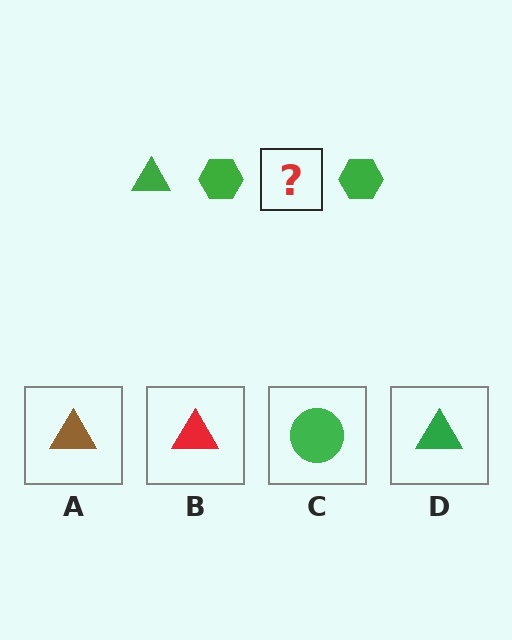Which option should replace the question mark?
Option D.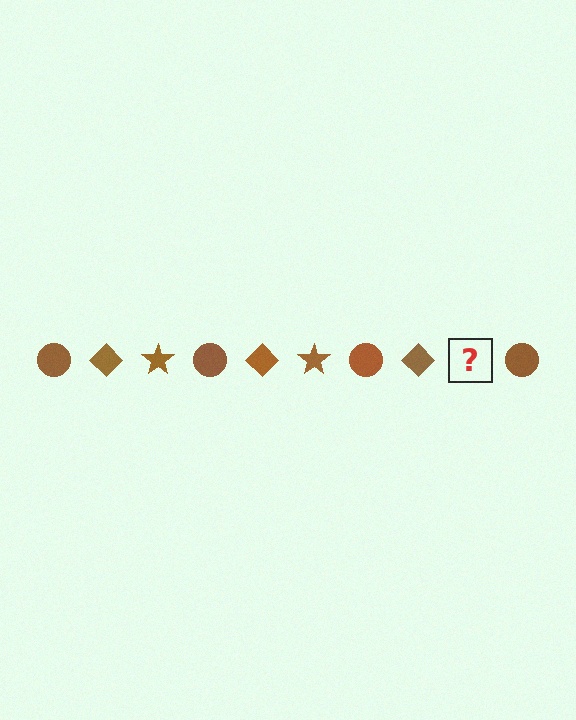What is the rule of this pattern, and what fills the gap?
The rule is that the pattern cycles through circle, diamond, star shapes in brown. The gap should be filled with a brown star.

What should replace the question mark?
The question mark should be replaced with a brown star.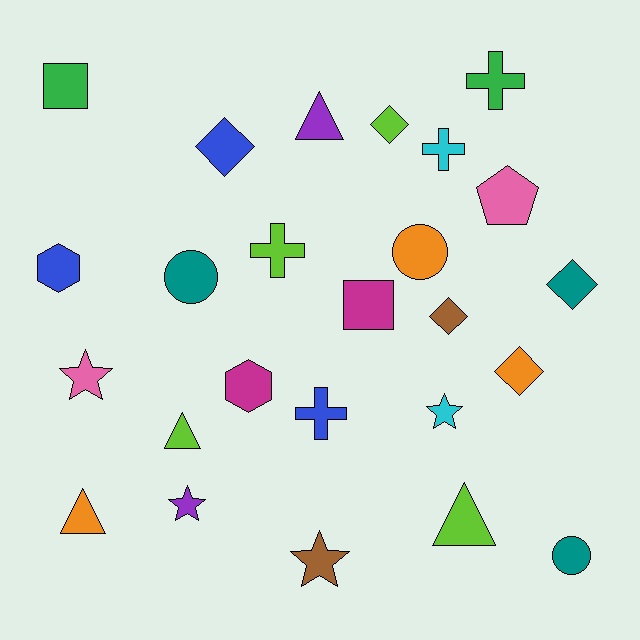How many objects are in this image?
There are 25 objects.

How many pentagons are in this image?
There is 1 pentagon.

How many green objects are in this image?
There are 2 green objects.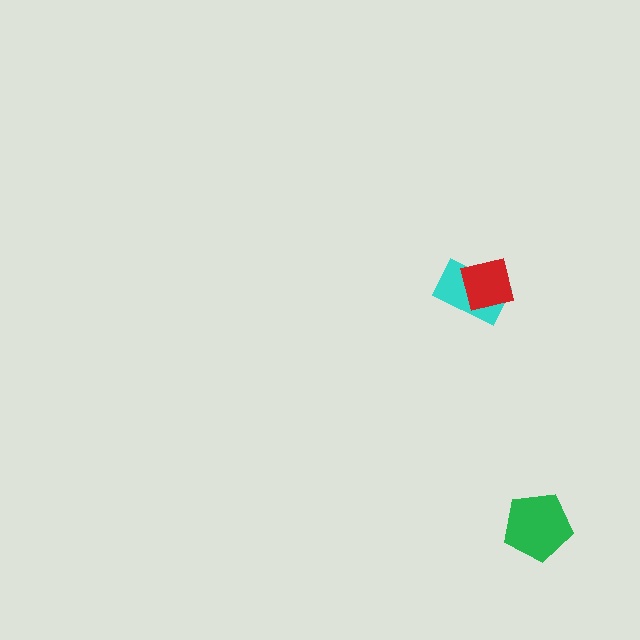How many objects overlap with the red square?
1 object overlaps with the red square.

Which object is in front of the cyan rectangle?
The red square is in front of the cyan rectangle.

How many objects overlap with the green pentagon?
0 objects overlap with the green pentagon.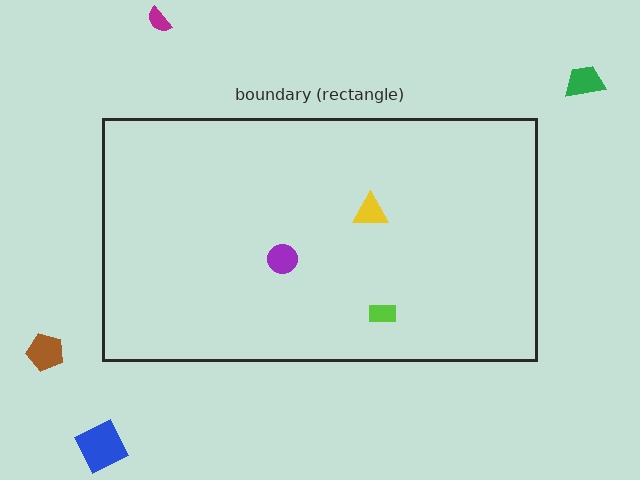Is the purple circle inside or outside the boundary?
Inside.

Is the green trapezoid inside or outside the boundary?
Outside.